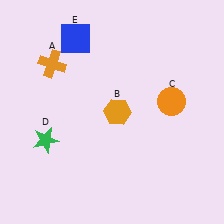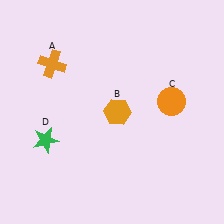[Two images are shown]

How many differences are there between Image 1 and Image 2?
There is 1 difference between the two images.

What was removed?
The blue square (E) was removed in Image 2.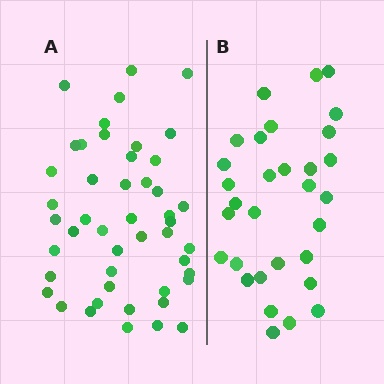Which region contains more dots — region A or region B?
Region A (the left region) has more dots.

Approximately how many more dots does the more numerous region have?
Region A has approximately 15 more dots than region B.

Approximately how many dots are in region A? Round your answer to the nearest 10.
About 50 dots. (The exact count is 47, which rounds to 50.)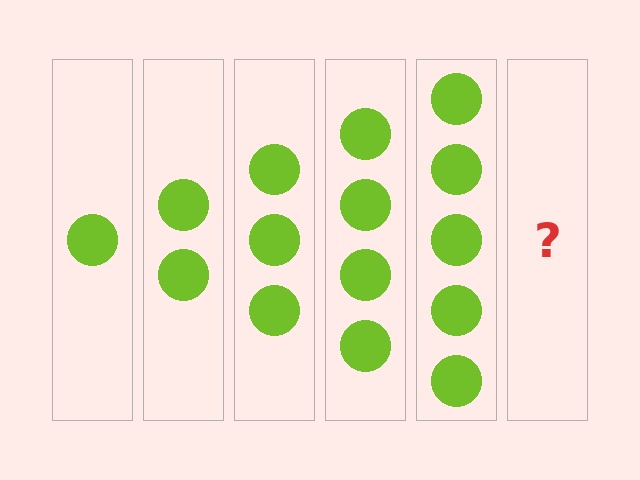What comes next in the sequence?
The next element should be 6 circles.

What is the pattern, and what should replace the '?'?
The pattern is that each step adds one more circle. The '?' should be 6 circles.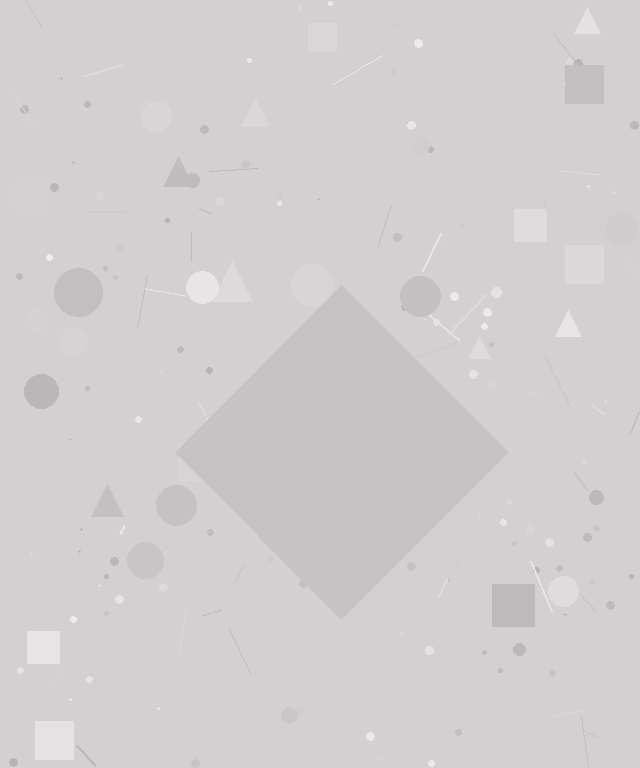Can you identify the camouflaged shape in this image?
The camouflaged shape is a diamond.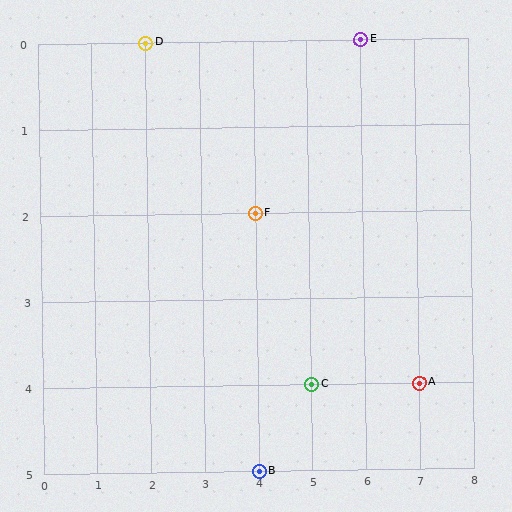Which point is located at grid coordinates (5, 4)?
Point C is at (5, 4).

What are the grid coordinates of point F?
Point F is at grid coordinates (4, 2).